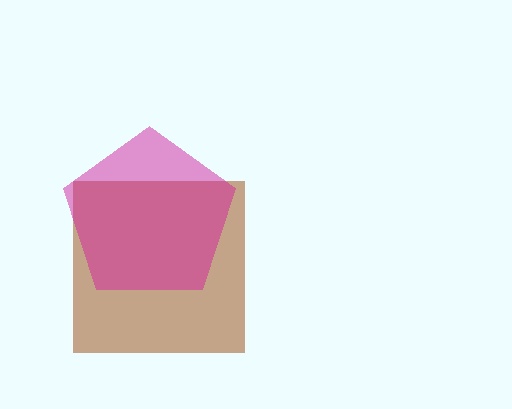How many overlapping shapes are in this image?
There are 2 overlapping shapes in the image.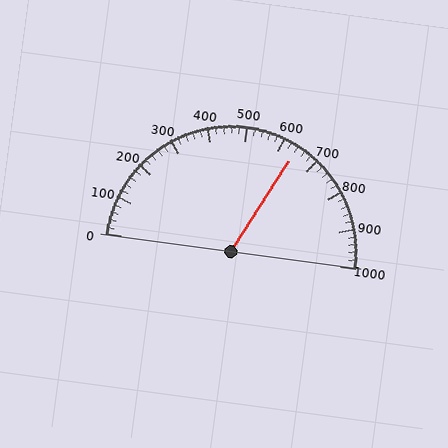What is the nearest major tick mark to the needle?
The nearest major tick mark is 600.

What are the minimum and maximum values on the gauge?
The gauge ranges from 0 to 1000.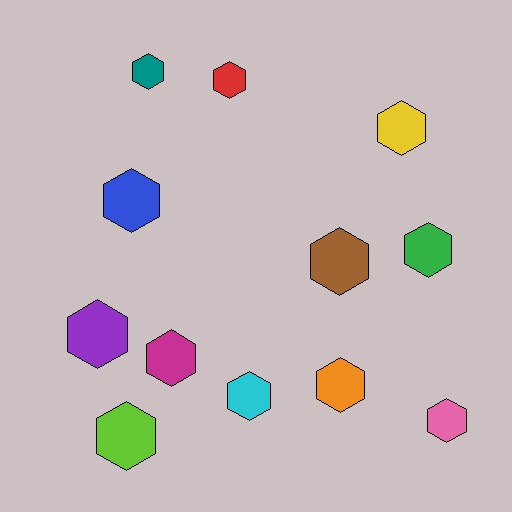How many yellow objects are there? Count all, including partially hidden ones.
There is 1 yellow object.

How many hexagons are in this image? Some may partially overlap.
There are 12 hexagons.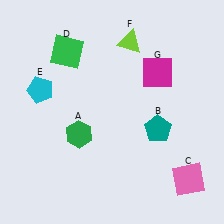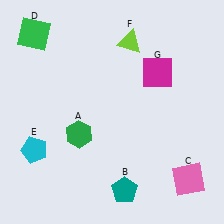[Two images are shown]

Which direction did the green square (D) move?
The green square (D) moved left.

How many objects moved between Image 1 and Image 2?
3 objects moved between the two images.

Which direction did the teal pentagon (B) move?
The teal pentagon (B) moved down.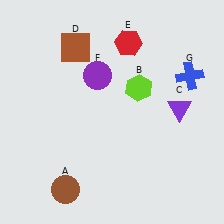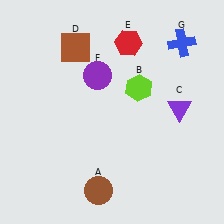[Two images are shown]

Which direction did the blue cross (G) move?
The blue cross (G) moved up.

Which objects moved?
The objects that moved are: the brown circle (A), the blue cross (G).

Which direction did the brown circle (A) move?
The brown circle (A) moved right.